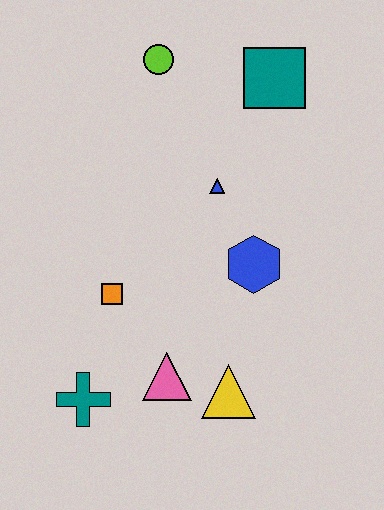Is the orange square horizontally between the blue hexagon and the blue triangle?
No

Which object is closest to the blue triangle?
The blue hexagon is closest to the blue triangle.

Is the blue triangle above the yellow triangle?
Yes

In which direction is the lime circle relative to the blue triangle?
The lime circle is above the blue triangle.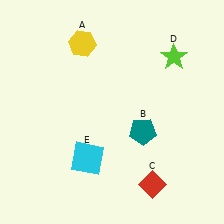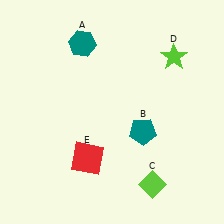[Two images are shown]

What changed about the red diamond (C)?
In Image 1, C is red. In Image 2, it changed to lime.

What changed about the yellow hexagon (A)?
In Image 1, A is yellow. In Image 2, it changed to teal.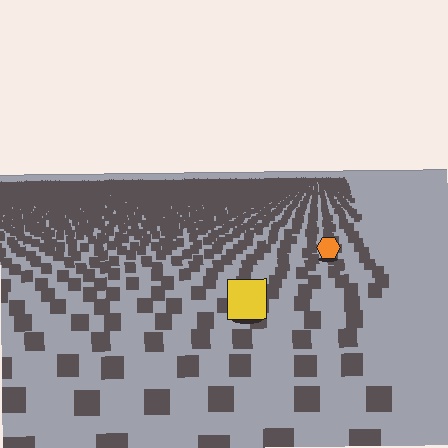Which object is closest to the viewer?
The yellow square is closest. The texture marks near it are larger and more spread out.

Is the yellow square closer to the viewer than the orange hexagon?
Yes. The yellow square is closer — you can tell from the texture gradient: the ground texture is coarser near it.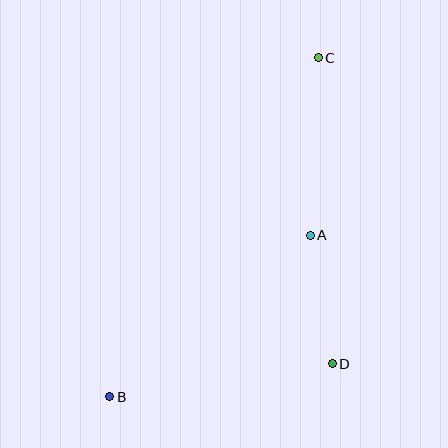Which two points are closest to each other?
Points A and D are closest to each other.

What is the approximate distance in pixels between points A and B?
The distance between A and B is approximately 258 pixels.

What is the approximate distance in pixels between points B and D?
The distance between B and D is approximately 225 pixels.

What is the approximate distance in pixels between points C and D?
The distance between C and D is approximately 307 pixels.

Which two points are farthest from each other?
Points B and C are farthest from each other.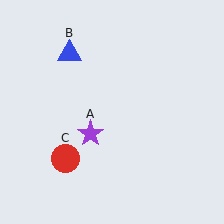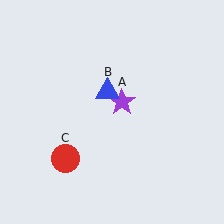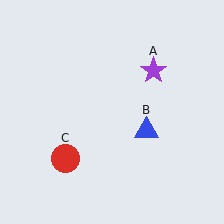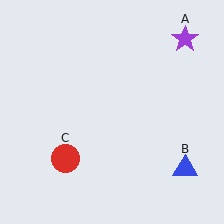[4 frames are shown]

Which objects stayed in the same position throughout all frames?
Red circle (object C) remained stationary.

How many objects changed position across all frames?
2 objects changed position: purple star (object A), blue triangle (object B).